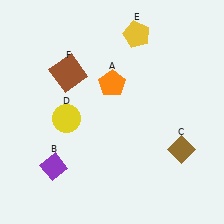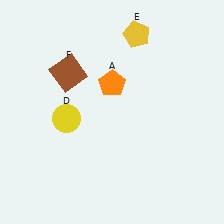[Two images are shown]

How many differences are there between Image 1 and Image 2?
There are 2 differences between the two images.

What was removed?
The purple diamond (B), the brown diamond (C) were removed in Image 2.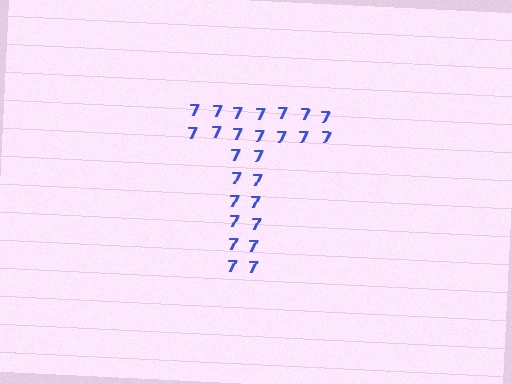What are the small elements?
The small elements are digit 7's.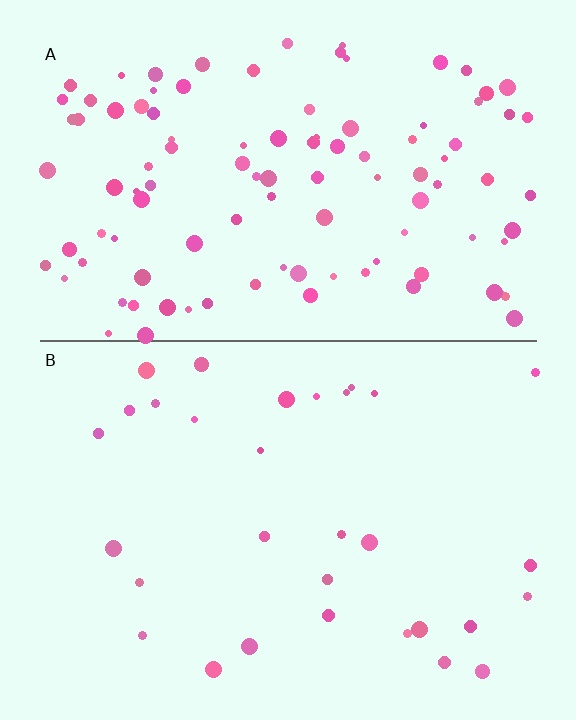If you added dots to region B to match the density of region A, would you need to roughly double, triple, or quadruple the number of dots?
Approximately triple.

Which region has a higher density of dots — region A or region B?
A (the top).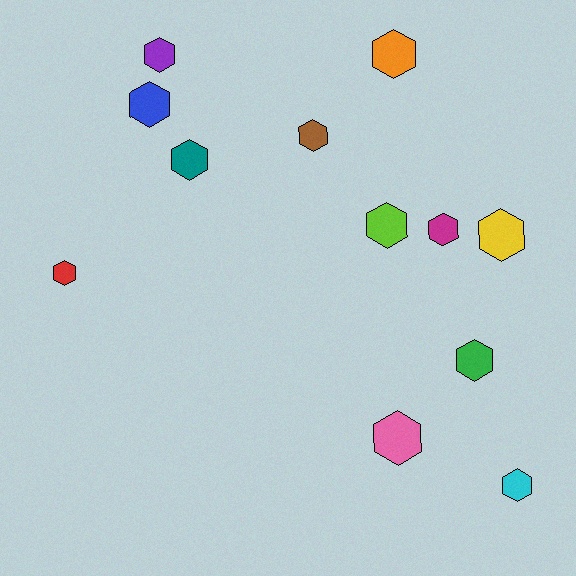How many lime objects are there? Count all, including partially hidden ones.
There is 1 lime object.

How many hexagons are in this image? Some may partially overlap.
There are 12 hexagons.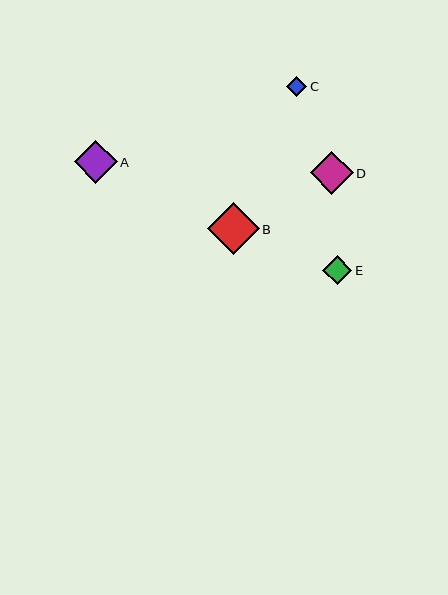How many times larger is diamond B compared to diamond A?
Diamond B is approximately 1.2 times the size of diamond A.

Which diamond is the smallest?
Diamond C is the smallest with a size of approximately 20 pixels.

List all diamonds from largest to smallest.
From largest to smallest: B, D, A, E, C.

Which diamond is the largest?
Diamond B is the largest with a size of approximately 52 pixels.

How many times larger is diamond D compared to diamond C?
Diamond D is approximately 2.1 times the size of diamond C.